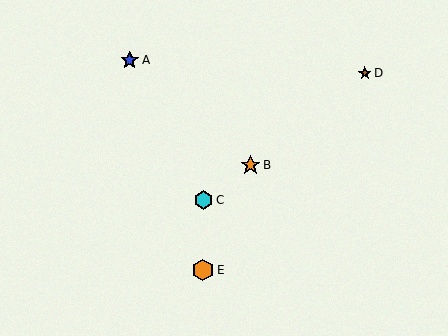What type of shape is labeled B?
Shape B is an orange star.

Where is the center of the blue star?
The center of the blue star is at (130, 60).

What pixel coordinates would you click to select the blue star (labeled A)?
Click at (130, 60) to select the blue star A.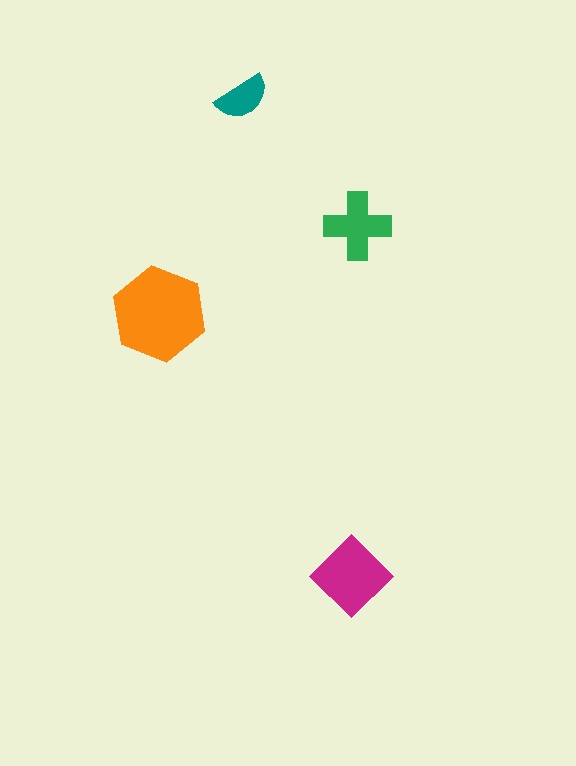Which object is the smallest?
The teal semicircle.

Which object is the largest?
The orange hexagon.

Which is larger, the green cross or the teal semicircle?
The green cross.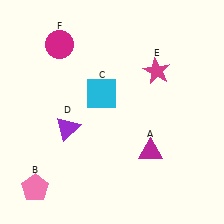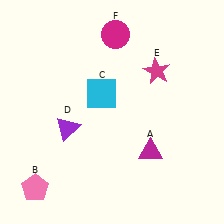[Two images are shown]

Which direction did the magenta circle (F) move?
The magenta circle (F) moved right.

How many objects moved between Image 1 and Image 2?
1 object moved between the two images.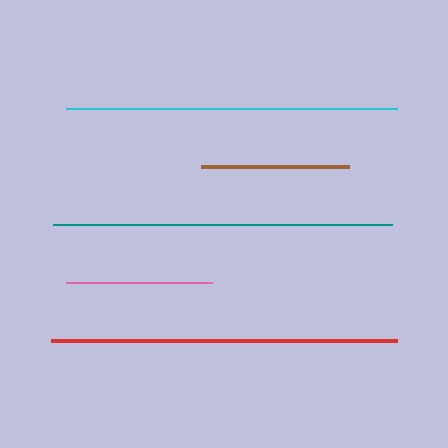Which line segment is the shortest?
The pink line is the shortest at approximately 146 pixels.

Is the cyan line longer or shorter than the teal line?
The teal line is longer than the cyan line.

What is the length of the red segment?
The red segment is approximately 346 pixels long.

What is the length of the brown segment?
The brown segment is approximately 148 pixels long.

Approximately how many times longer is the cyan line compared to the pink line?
The cyan line is approximately 2.3 times the length of the pink line.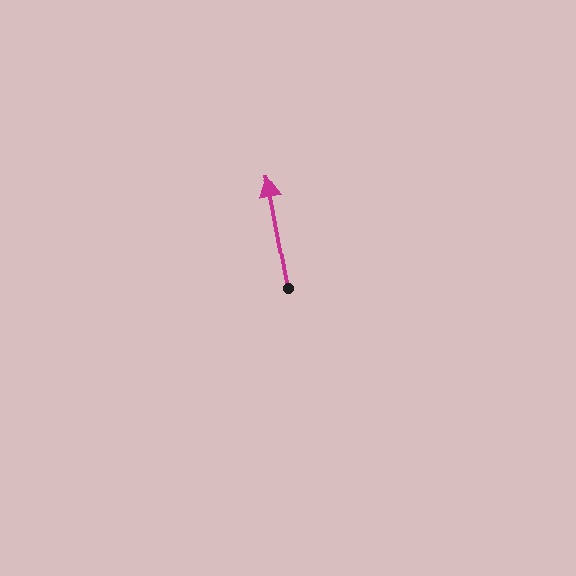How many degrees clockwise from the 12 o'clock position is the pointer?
Approximately 350 degrees.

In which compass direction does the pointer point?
North.